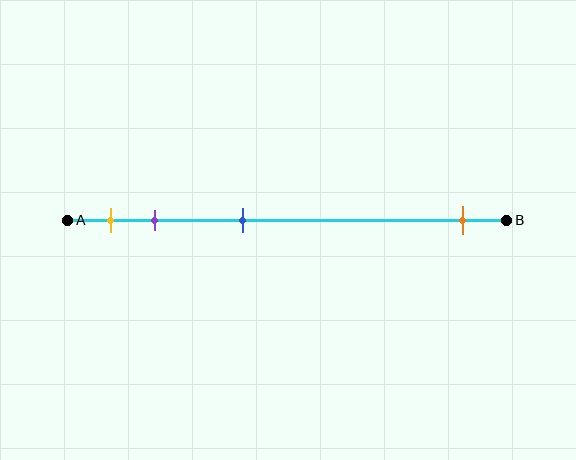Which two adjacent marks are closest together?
The yellow and purple marks are the closest adjacent pair.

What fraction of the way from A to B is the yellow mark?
The yellow mark is approximately 10% (0.1) of the way from A to B.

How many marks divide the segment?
There are 4 marks dividing the segment.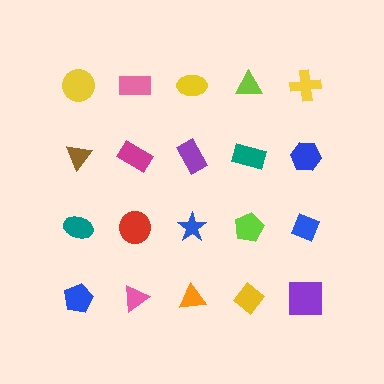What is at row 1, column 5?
A yellow cross.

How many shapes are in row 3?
5 shapes.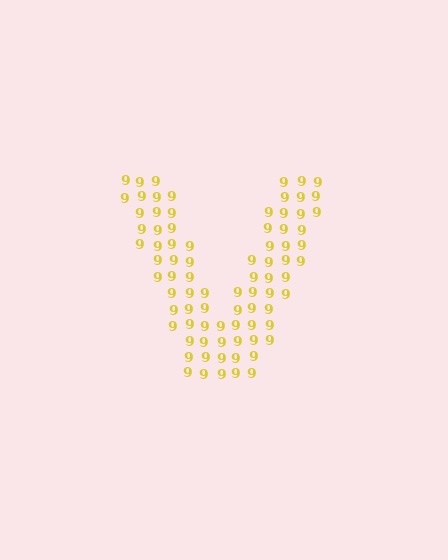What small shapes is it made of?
It is made of small digit 9's.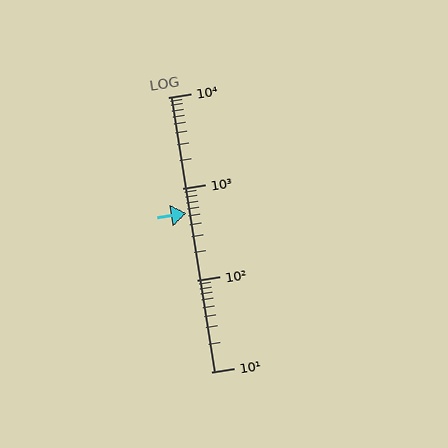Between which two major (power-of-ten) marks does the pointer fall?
The pointer is between 100 and 1000.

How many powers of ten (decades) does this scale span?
The scale spans 3 decades, from 10 to 10000.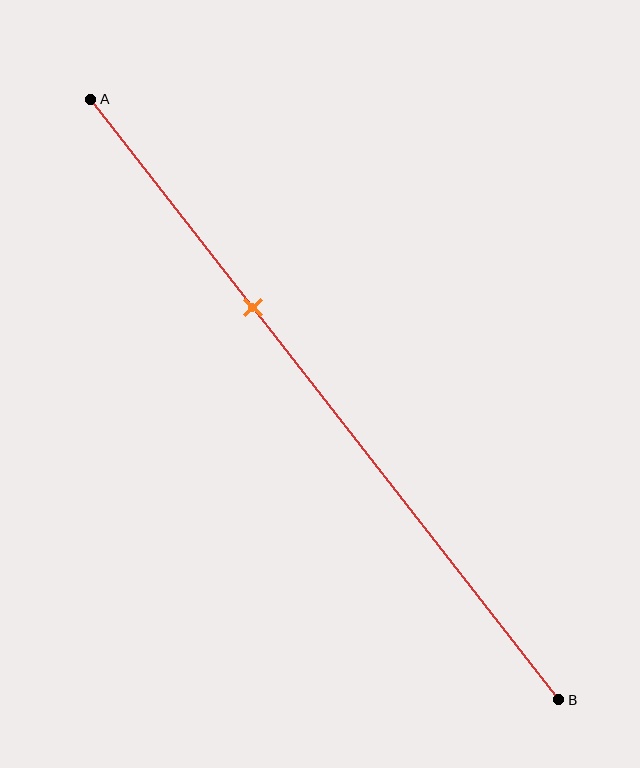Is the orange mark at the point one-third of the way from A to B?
Yes, the mark is approximately at the one-third point.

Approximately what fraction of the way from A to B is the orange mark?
The orange mark is approximately 35% of the way from A to B.